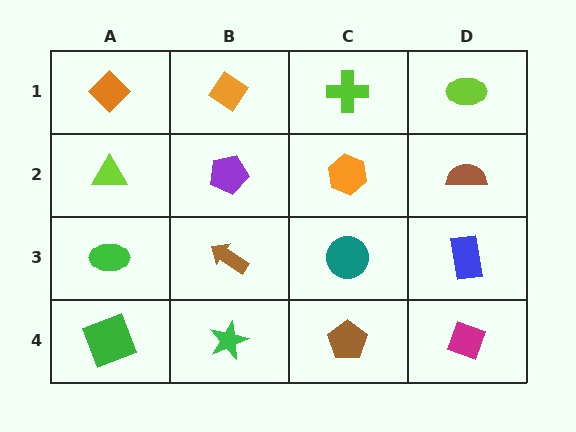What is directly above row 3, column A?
A lime triangle.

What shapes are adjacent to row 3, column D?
A brown semicircle (row 2, column D), a magenta diamond (row 4, column D), a teal circle (row 3, column C).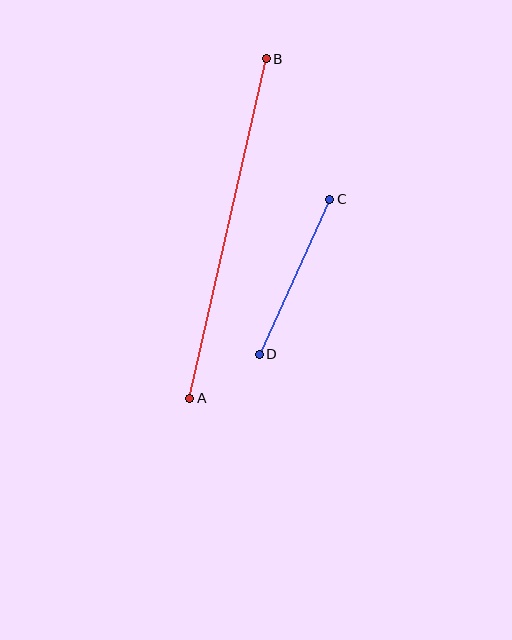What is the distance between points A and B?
The distance is approximately 348 pixels.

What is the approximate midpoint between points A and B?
The midpoint is at approximately (228, 229) pixels.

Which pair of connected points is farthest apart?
Points A and B are farthest apart.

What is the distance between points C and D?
The distance is approximately 170 pixels.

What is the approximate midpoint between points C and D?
The midpoint is at approximately (294, 277) pixels.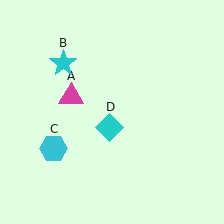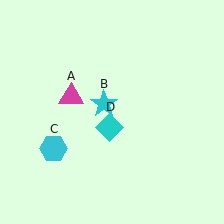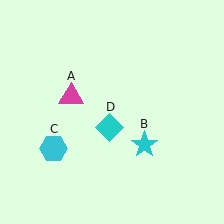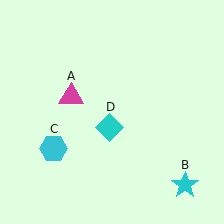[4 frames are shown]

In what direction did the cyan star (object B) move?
The cyan star (object B) moved down and to the right.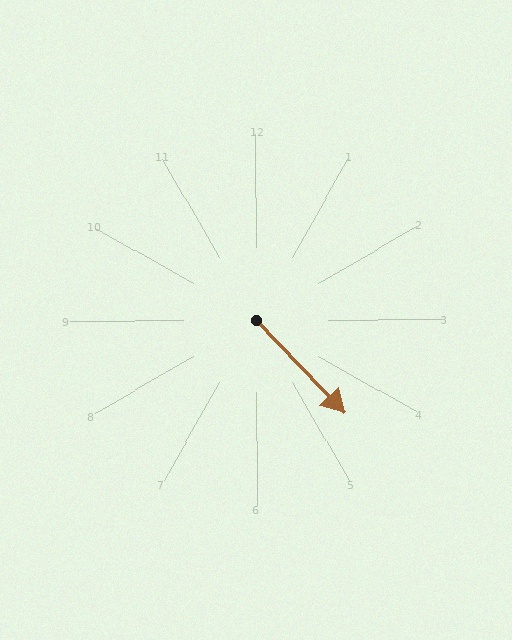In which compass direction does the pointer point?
Southeast.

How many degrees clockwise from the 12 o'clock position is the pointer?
Approximately 136 degrees.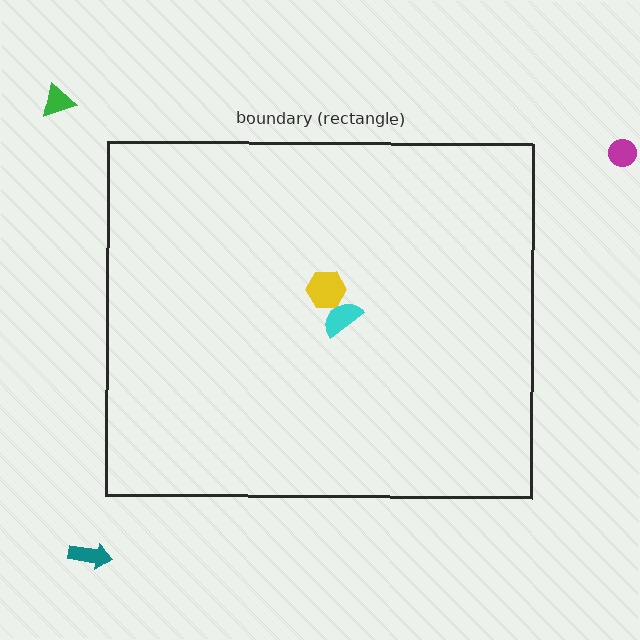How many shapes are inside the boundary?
2 inside, 3 outside.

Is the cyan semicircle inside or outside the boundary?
Inside.